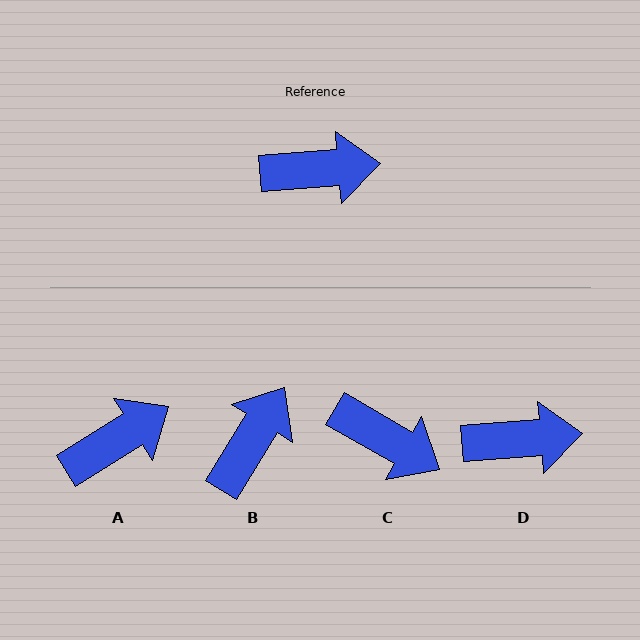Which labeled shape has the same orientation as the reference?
D.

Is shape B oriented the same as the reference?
No, it is off by about 54 degrees.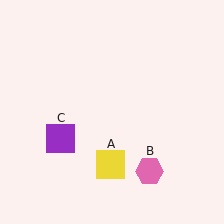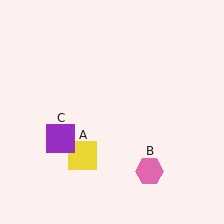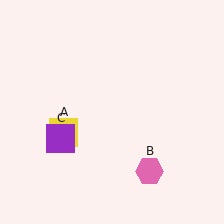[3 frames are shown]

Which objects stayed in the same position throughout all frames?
Pink hexagon (object B) and purple square (object C) remained stationary.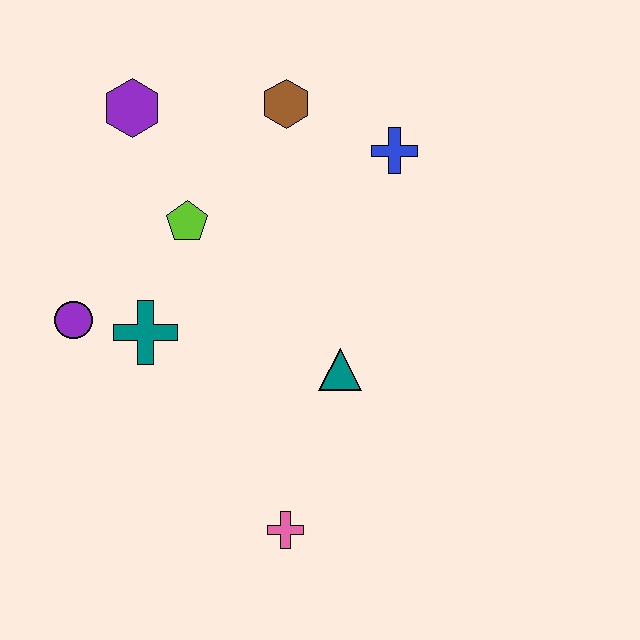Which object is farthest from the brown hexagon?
The pink cross is farthest from the brown hexagon.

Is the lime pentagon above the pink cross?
Yes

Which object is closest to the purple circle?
The teal cross is closest to the purple circle.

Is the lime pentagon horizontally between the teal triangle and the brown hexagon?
No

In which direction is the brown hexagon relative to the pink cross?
The brown hexagon is above the pink cross.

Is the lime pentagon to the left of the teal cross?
No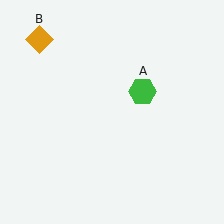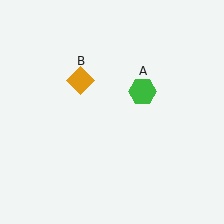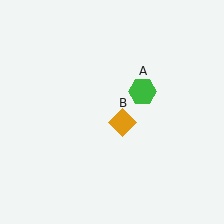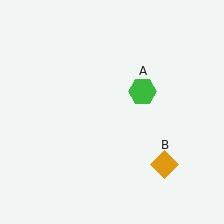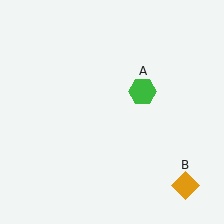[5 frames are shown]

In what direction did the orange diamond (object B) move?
The orange diamond (object B) moved down and to the right.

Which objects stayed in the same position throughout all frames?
Green hexagon (object A) remained stationary.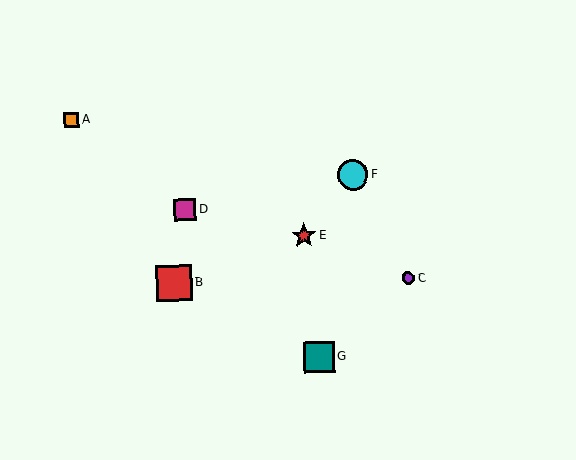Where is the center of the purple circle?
The center of the purple circle is at (408, 278).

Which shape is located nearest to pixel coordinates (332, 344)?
The teal square (labeled G) at (319, 357) is nearest to that location.